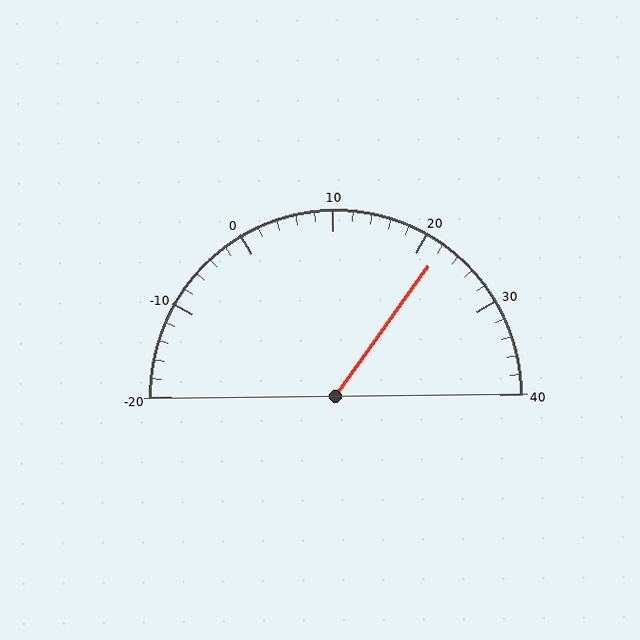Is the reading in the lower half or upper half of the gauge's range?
The reading is in the upper half of the range (-20 to 40).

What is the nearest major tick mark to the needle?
The nearest major tick mark is 20.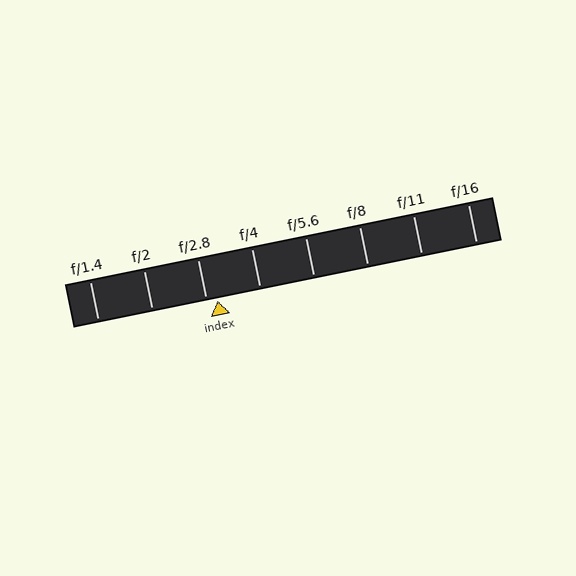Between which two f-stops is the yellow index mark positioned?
The index mark is between f/2.8 and f/4.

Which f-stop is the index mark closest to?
The index mark is closest to f/2.8.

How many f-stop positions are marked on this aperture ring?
There are 8 f-stop positions marked.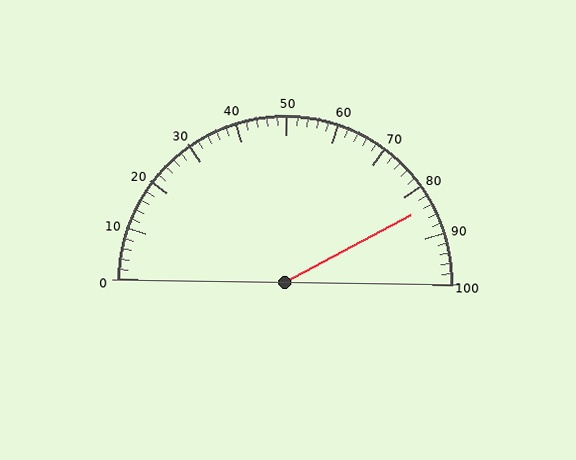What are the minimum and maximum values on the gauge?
The gauge ranges from 0 to 100.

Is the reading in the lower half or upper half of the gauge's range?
The reading is in the upper half of the range (0 to 100).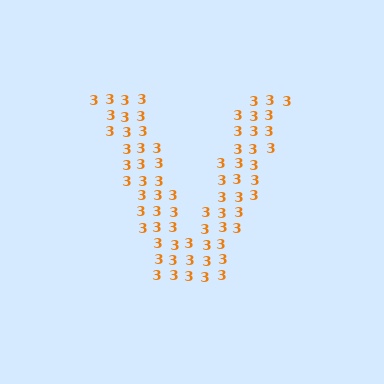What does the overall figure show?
The overall figure shows the letter V.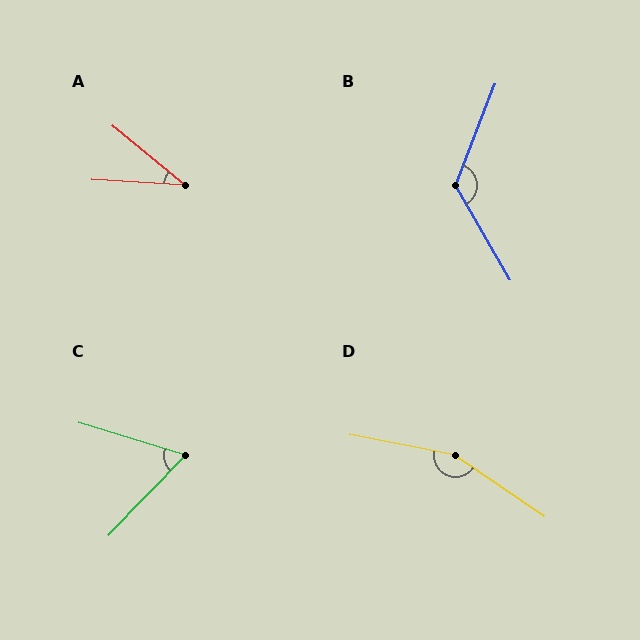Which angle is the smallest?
A, at approximately 36 degrees.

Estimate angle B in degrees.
Approximately 128 degrees.